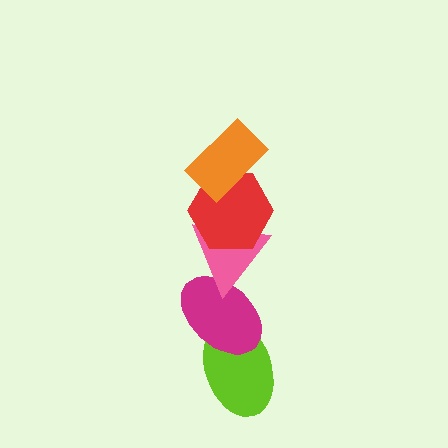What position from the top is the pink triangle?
The pink triangle is 3rd from the top.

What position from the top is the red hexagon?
The red hexagon is 2nd from the top.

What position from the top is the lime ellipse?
The lime ellipse is 5th from the top.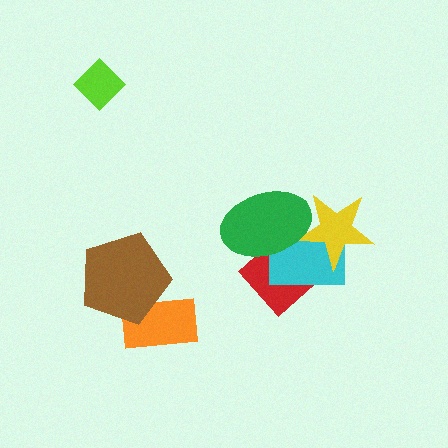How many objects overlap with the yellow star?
3 objects overlap with the yellow star.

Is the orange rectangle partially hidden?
Yes, it is partially covered by another shape.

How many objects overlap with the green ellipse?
3 objects overlap with the green ellipse.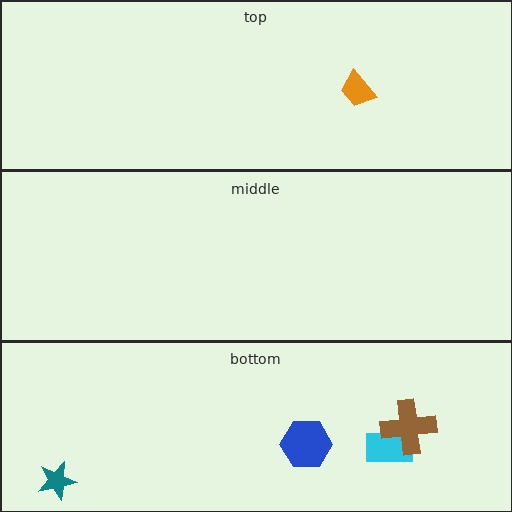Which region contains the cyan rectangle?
The bottom region.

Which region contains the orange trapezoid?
The top region.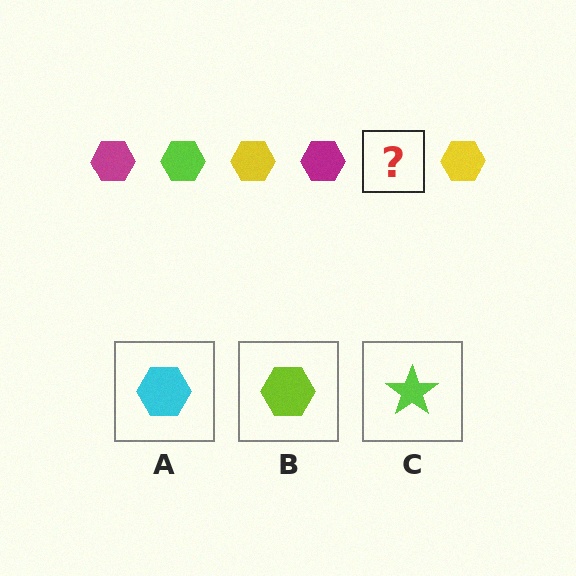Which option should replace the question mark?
Option B.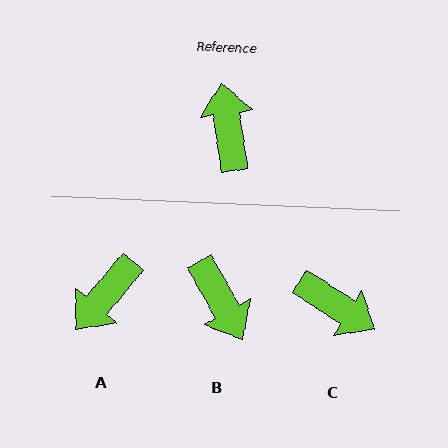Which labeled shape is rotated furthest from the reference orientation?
B, about 159 degrees away.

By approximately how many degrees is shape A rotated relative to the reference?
Approximately 132 degrees counter-clockwise.